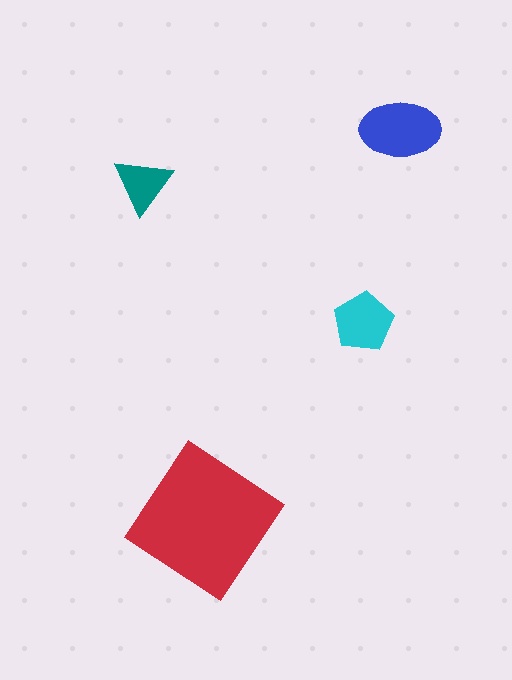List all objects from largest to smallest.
The red diamond, the blue ellipse, the cyan pentagon, the teal triangle.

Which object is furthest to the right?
The blue ellipse is rightmost.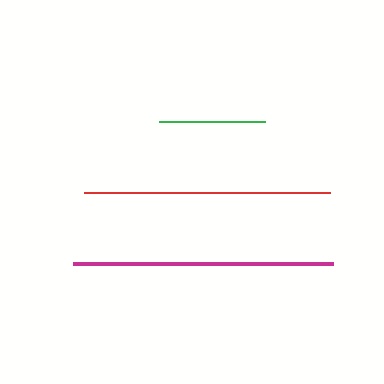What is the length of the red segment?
The red segment is approximately 247 pixels long.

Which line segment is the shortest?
The green line is the shortest at approximately 106 pixels.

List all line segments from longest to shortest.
From longest to shortest: magenta, red, green.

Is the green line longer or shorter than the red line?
The red line is longer than the green line.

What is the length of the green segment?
The green segment is approximately 106 pixels long.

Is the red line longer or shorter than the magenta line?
The magenta line is longer than the red line.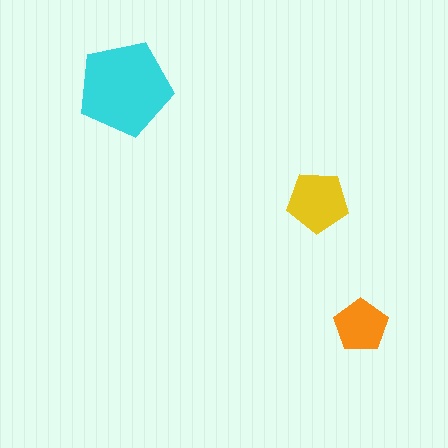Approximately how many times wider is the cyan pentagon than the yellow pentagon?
About 1.5 times wider.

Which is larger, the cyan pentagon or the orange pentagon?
The cyan one.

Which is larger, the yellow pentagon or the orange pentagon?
The yellow one.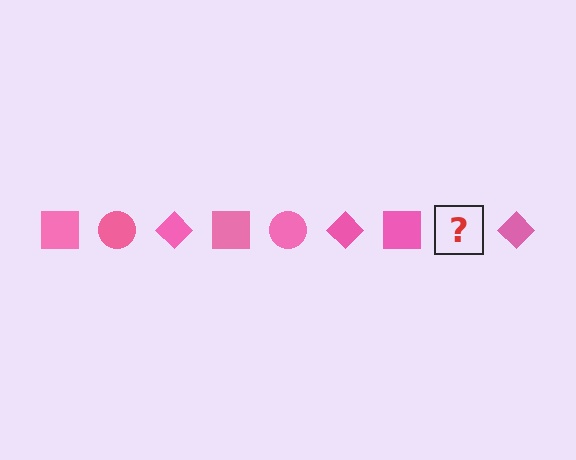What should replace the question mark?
The question mark should be replaced with a pink circle.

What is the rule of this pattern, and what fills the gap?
The rule is that the pattern cycles through square, circle, diamond shapes in pink. The gap should be filled with a pink circle.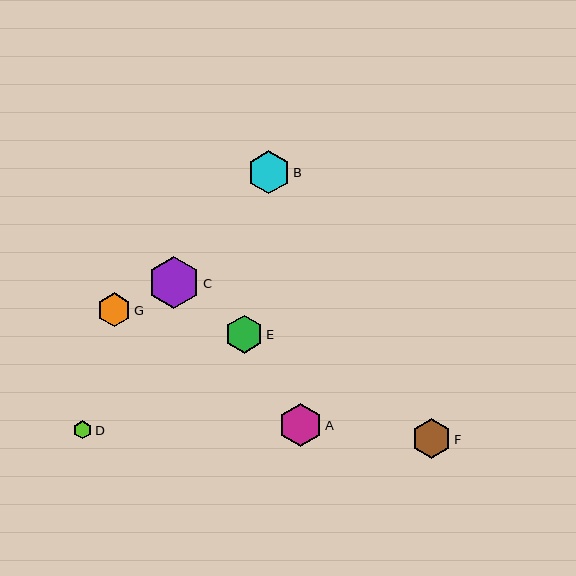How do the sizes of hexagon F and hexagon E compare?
Hexagon F and hexagon E are approximately the same size.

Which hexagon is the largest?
Hexagon C is the largest with a size of approximately 52 pixels.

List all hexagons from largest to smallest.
From largest to smallest: C, B, A, F, E, G, D.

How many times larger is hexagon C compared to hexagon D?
Hexagon C is approximately 2.9 times the size of hexagon D.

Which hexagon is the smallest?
Hexagon D is the smallest with a size of approximately 18 pixels.